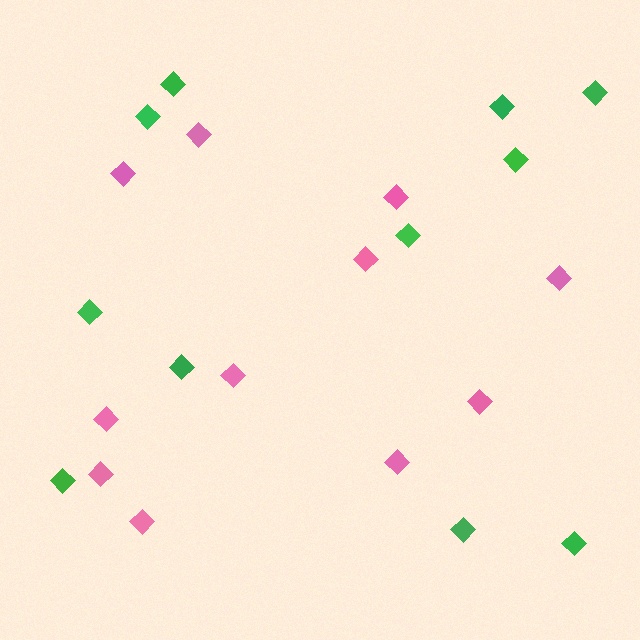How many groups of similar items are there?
There are 2 groups: one group of pink diamonds (11) and one group of green diamonds (11).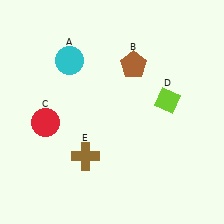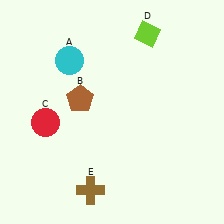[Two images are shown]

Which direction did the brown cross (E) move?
The brown cross (E) moved down.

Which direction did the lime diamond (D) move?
The lime diamond (D) moved up.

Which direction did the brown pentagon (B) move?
The brown pentagon (B) moved left.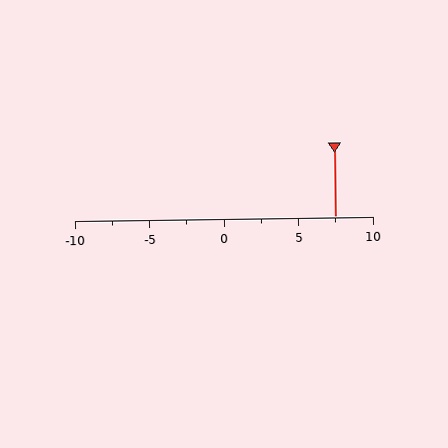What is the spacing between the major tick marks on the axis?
The major ticks are spaced 5 apart.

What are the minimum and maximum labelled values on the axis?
The axis runs from -10 to 10.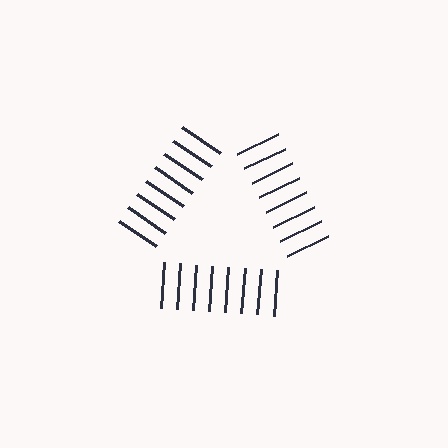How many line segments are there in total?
24 — 8 along each of the 3 edges.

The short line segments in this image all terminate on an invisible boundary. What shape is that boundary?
An illusory triangle — the line segments terminate on its edges but no continuous stroke is drawn.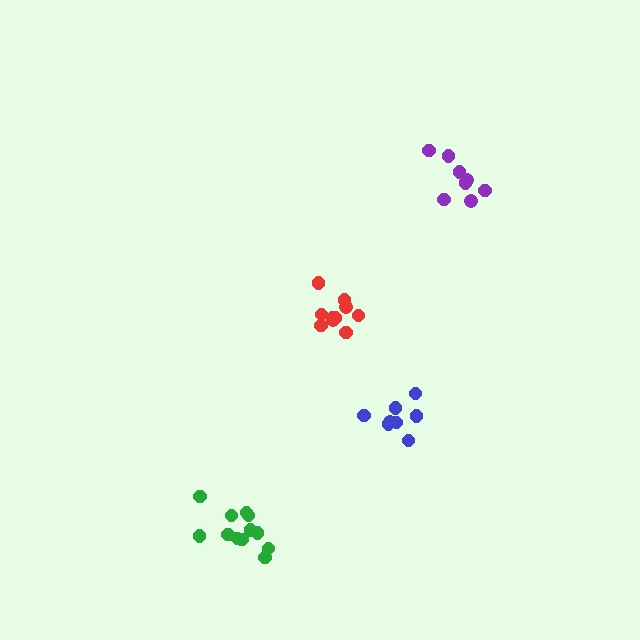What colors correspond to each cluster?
The clusters are colored: red, green, purple, blue.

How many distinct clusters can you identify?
There are 4 distinct clusters.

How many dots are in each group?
Group 1: 10 dots, Group 2: 12 dots, Group 3: 8 dots, Group 4: 8 dots (38 total).